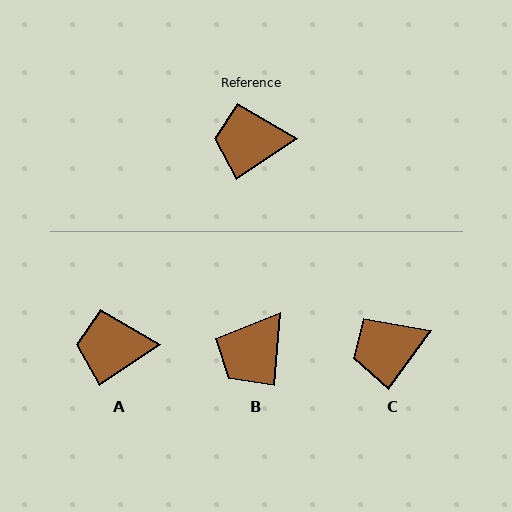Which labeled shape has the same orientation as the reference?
A.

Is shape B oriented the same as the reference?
No, it is off by about 52 degrees.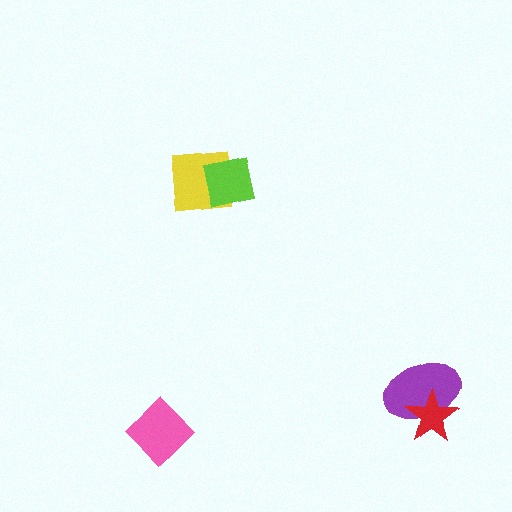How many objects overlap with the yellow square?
1 object overlaps with the yellow square.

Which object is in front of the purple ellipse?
The red star is in front of the purple ellipse.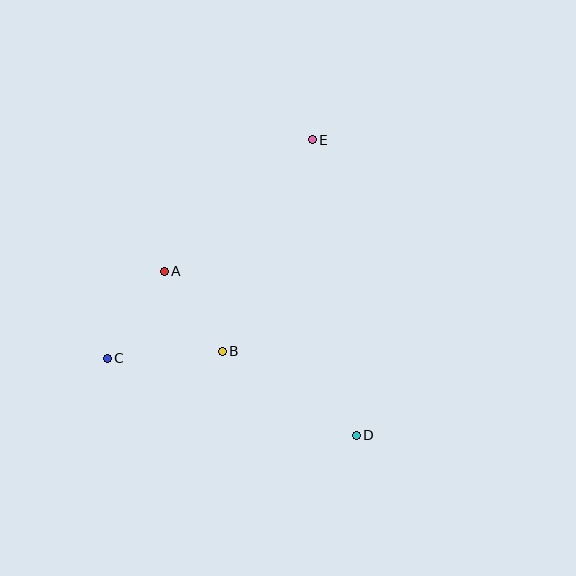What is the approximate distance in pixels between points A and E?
The distance between A and E is approximately 198 pixels.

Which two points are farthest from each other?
Points C and E are farthest from each other.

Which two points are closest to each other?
Points A and B are closest to each other.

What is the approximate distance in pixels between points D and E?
The distance between D and E is approximately 299 pixels.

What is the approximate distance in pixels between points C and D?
The distance between C and D is approximately 261 pixels.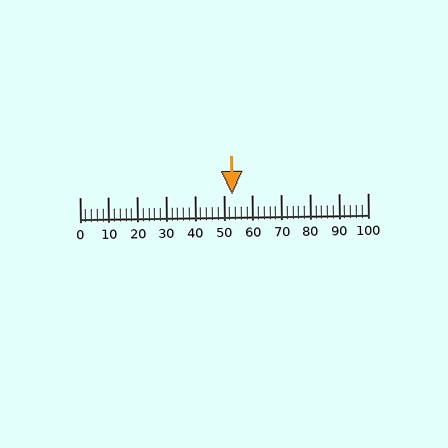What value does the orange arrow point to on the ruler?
The orange arrow points to approximately 53.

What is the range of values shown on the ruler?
The ruler shows values from 0 to 100.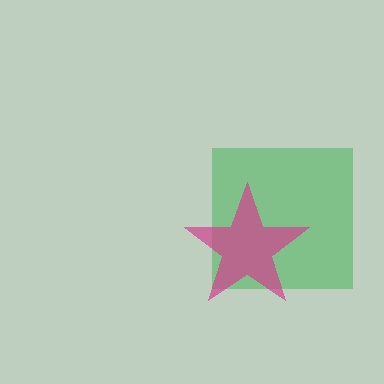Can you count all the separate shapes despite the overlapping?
Yes, there are 2 separate shapes.